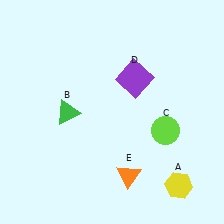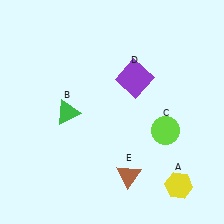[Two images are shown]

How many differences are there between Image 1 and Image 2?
There is 1 difference between the two images.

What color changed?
The triangle (E) changed from orange in Image 1 to brown in Image 2.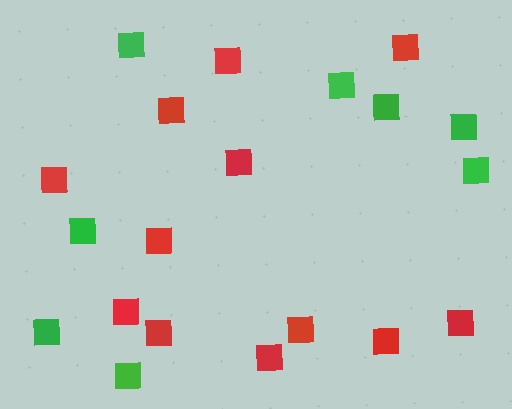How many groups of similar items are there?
There are 2 groups: one group of green squares (8) and one group of red squares (12).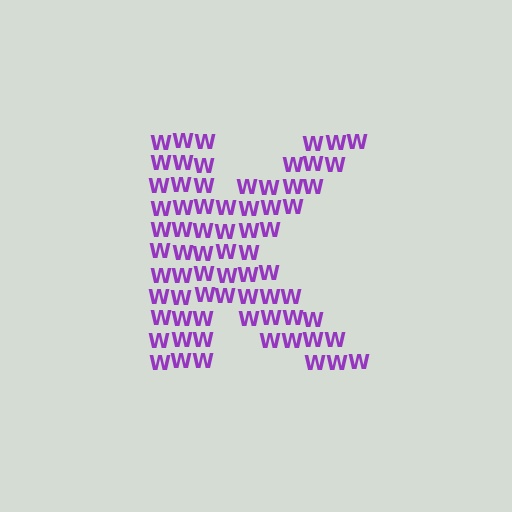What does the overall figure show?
The overall figure shows the letter K.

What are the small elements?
The small elements are letter W's.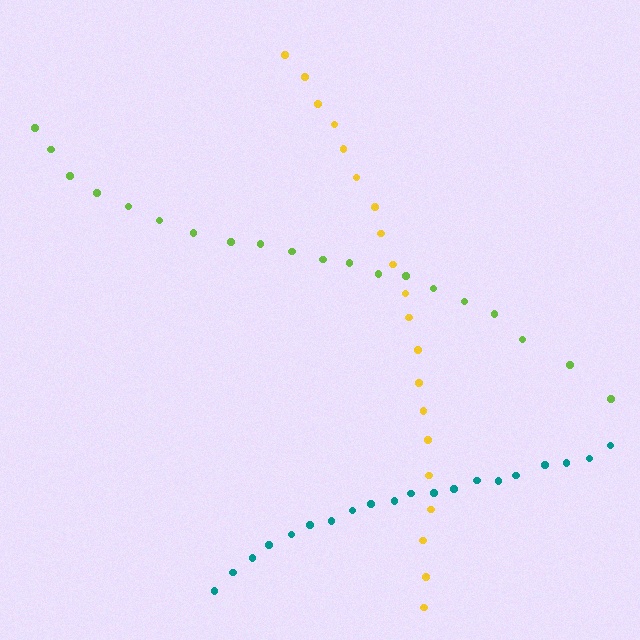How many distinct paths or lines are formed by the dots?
There are 3 distinct paths.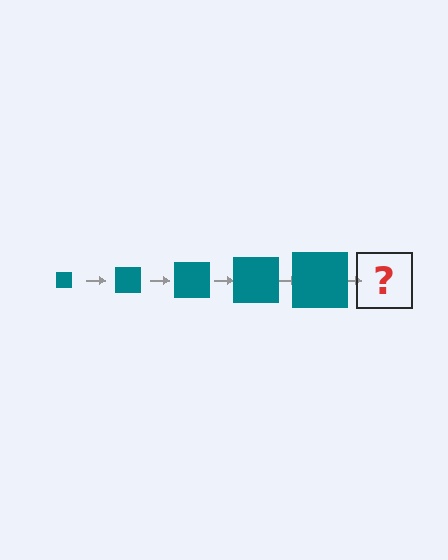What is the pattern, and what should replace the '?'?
The pattern is that the square gets progressively larger each step. The '?' should be a teal square, larger than the previous one.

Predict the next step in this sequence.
The next step is a teal square, larger than the previous one.